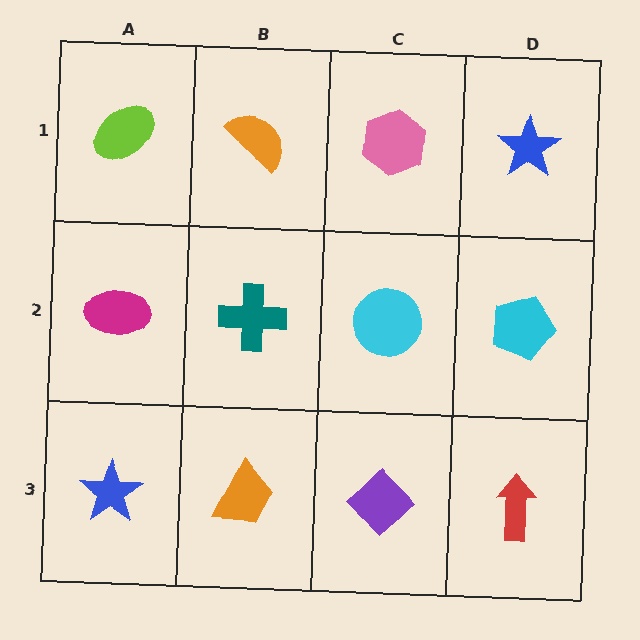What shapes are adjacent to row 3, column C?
A cyan circle (row 2, column C), an orange trapezoid (row 3, column B), a red arrow (row 3, column D).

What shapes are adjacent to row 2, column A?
A lime ellipse (row 1, column A), a blue star (row 3, column A), a teal cross (row 2, column B).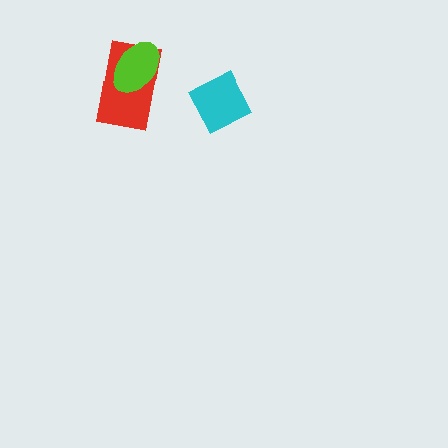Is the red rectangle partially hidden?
Yes, it is partially covered by another shape.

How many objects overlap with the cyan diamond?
0 objects overlap with the cyan diamond.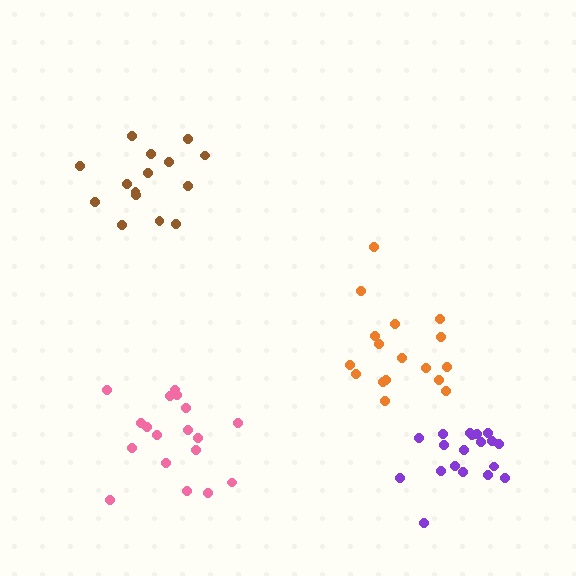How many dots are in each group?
Group 1: 17 dots, Group 2: 19 dots, Group 3: 15 dots, Group 4: 18 dots (69 total).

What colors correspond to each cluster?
The clusters are colored: orange, purple, brown, pink.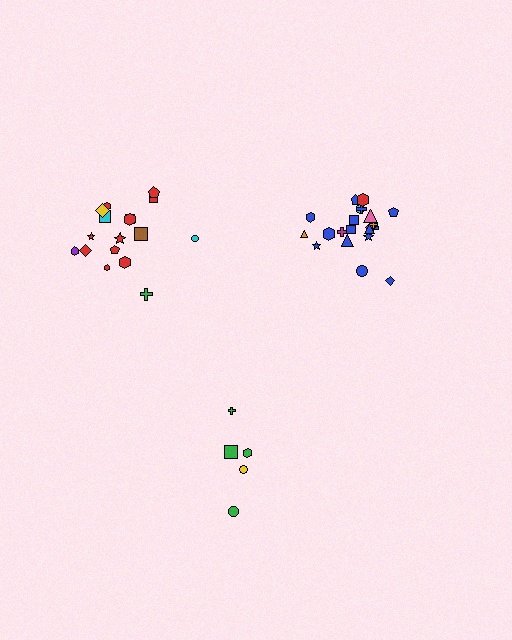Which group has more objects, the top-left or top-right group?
The top-right group.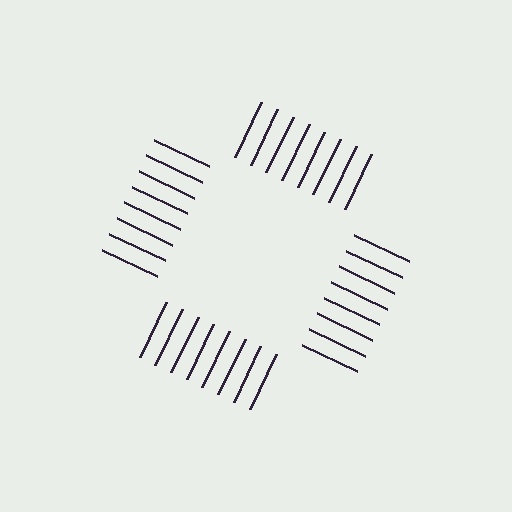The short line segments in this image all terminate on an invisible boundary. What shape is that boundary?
An illusory square — the line segments terminate on its edges but no continuous stroke is drawn.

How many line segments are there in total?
32 — 8 along each of the 4 edges.